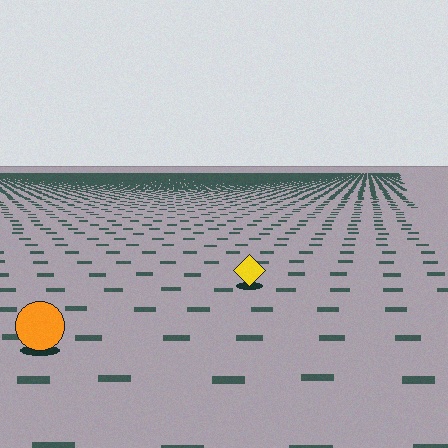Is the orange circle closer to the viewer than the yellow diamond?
Yes. The orange circle is closer — you can tell from the texture gradient: the ground texture is coarser near it.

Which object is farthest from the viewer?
The yellow diamond is farthest from the viewer. It appears smaller and the ground texture around it is denser.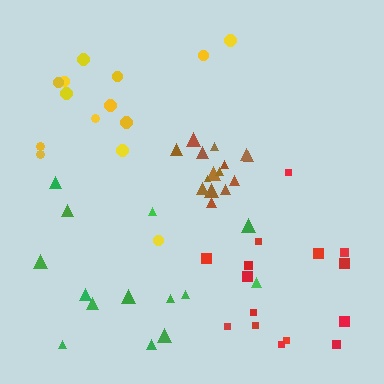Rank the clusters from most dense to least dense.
brown, red, yellow, green.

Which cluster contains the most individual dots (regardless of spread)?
Brown (15).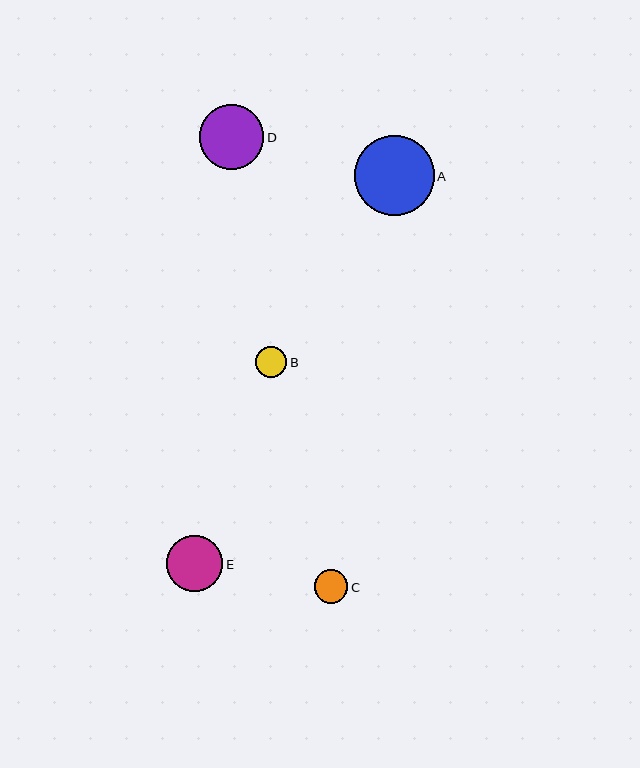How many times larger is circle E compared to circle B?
Circle E is approximately 1.8 times the size of circle B.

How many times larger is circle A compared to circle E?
Circle A is approximately 1.4 times the size of circle E.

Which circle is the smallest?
Circle B is the smallest with a size of approximately 31 pixels.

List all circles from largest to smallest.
From largest to smallest: A, D, E, C, B.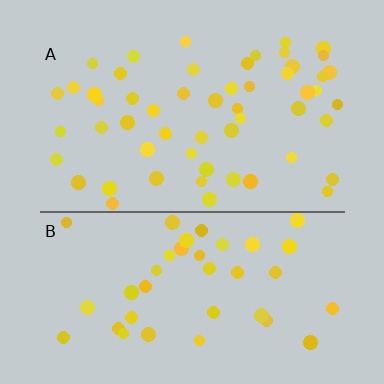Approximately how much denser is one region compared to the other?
Approximately 1.4× — region A over region B.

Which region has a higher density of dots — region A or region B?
A (the top).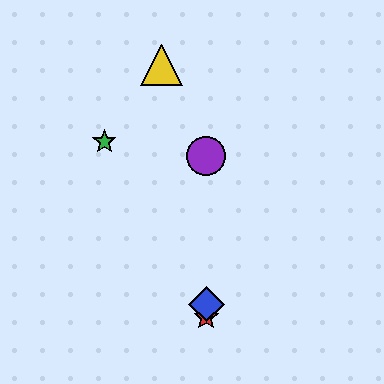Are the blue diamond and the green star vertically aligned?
No, the blue diamond is at x≈206 and the green star is at x≈104.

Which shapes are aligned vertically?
The red star, the blue diamond, the purple circle are aligned vertically.